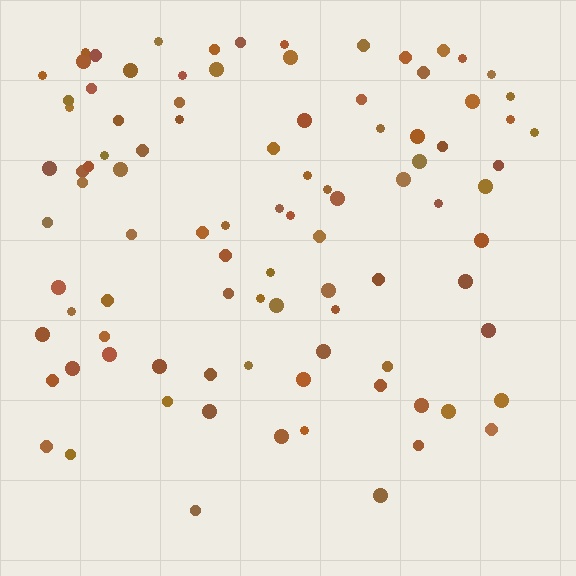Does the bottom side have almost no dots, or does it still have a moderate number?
Still a moderate number, just noticeably fewer than the top.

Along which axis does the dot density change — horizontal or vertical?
Vertical.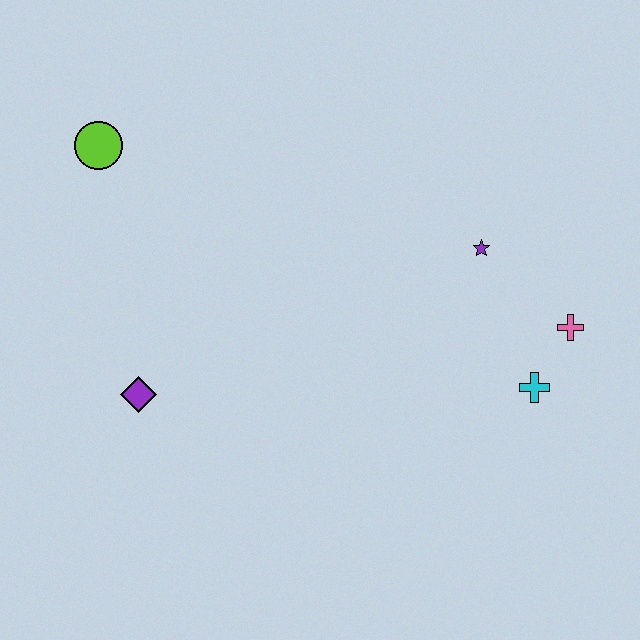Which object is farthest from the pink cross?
The lime circle is farthest from the pink cross.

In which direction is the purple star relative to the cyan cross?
The purple star is above the cyan cross.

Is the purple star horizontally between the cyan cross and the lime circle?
Yes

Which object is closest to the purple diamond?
The lime circle is closest to the purple diamond.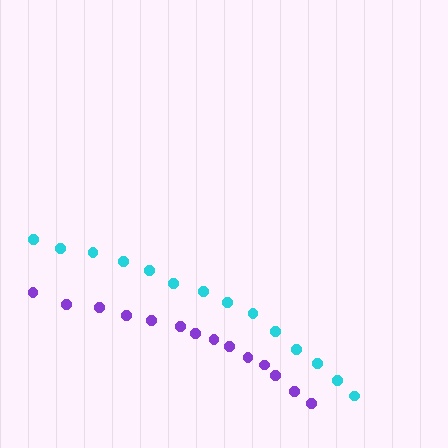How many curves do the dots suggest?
There are 2 distinct paths.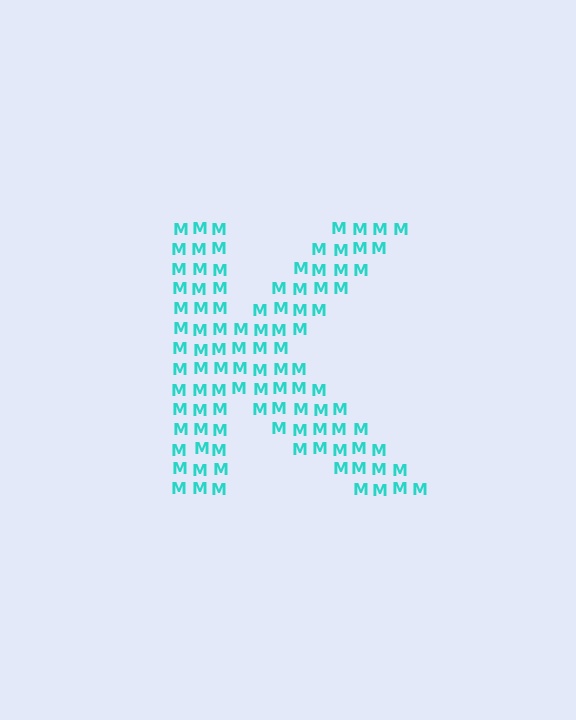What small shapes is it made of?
It is made of small letter M's.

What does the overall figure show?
The overall figure shows the letter K.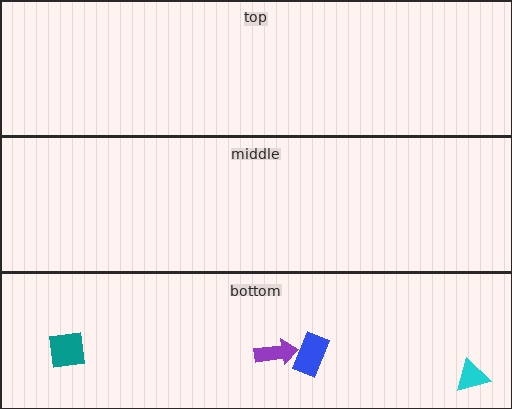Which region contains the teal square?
The bottom region.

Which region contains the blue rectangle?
The bottom region.